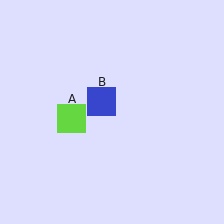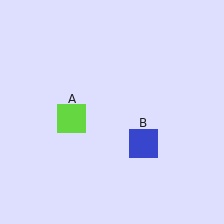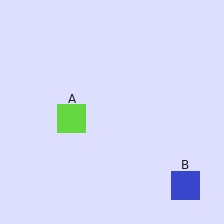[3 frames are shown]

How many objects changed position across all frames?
1 object changed position: blue square (object B).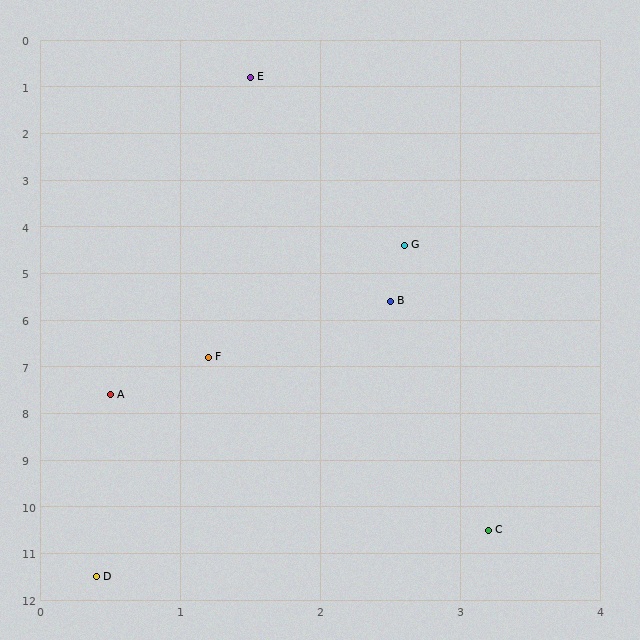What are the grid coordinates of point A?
Point A is at approximately (0.5, 7.6).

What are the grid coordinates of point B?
Point B is at approximately (2.5, 5.6).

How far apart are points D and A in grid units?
Points D and A are about 3.9 grid units apart.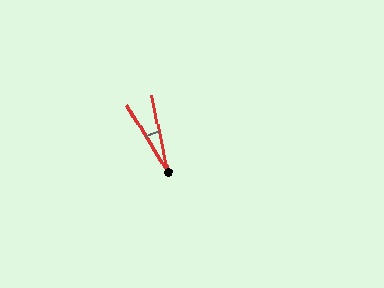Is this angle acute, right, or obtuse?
It is acute.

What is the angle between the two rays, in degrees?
Approximately 20 degrees.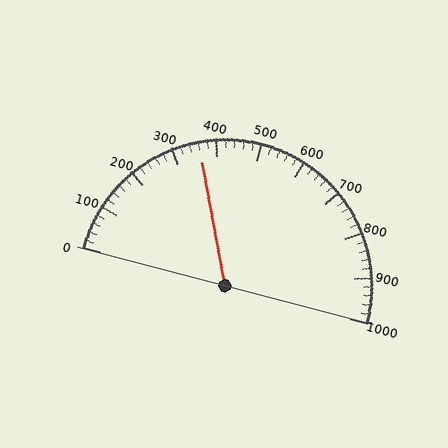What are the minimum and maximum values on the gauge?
The gauge ranges from 0 to 1000.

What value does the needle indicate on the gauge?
The needle indicates approximately 360.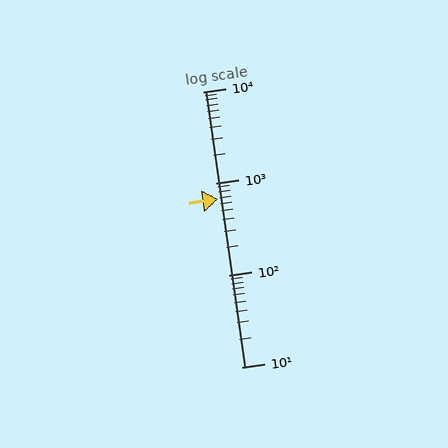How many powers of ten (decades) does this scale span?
The scale spans 3 decades, from 10 to 10000.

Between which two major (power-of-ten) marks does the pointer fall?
The pointer is between 100 and 1000.